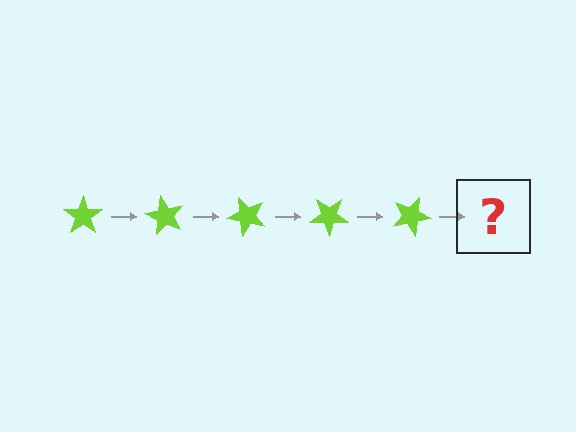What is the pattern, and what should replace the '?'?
The pattern is that the star rotates 60 degrees each step. The '?' should be a lime star rotated 300 degrees.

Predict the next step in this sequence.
The next step is a lime star rotated 300 degrees.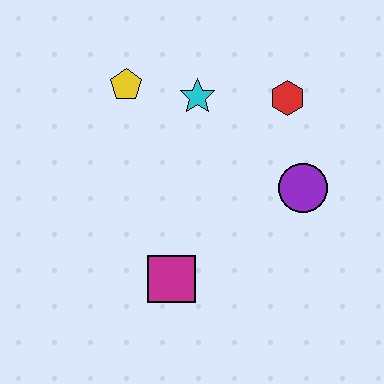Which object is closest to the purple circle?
The red hexagon is closest to the purple circle.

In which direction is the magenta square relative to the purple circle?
The magenta square is to the left of the purple circle.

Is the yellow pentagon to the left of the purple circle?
Yes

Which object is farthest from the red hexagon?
The magenta square is farthest from the red hexagon.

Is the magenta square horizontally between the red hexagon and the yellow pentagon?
Yes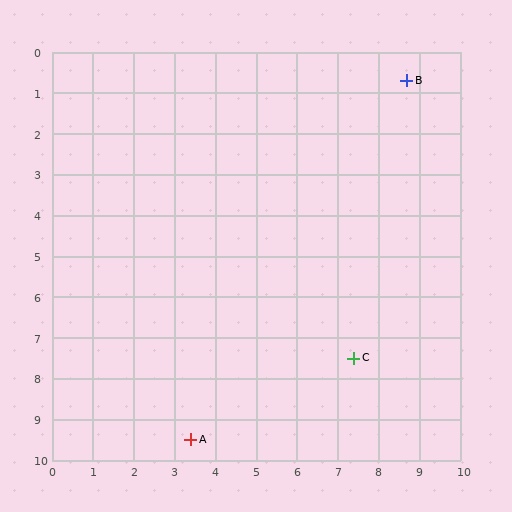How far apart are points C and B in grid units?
Points C and B are about 6.9 grid units apart.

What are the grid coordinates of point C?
Point C is at approximately (7.4, 7.5).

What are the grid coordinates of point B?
Point B is at approximately (8.7, 0.7).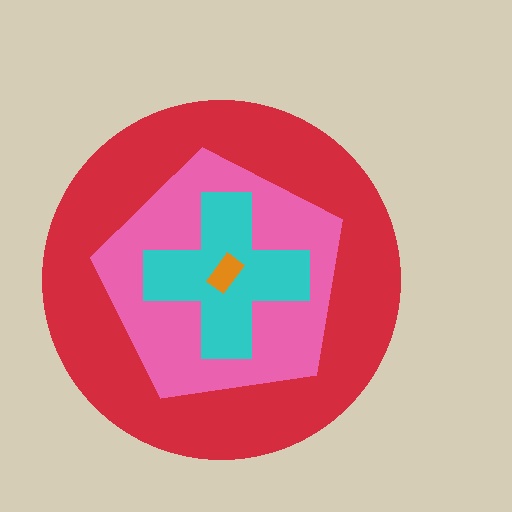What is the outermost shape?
The red circle.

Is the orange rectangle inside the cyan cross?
Yes.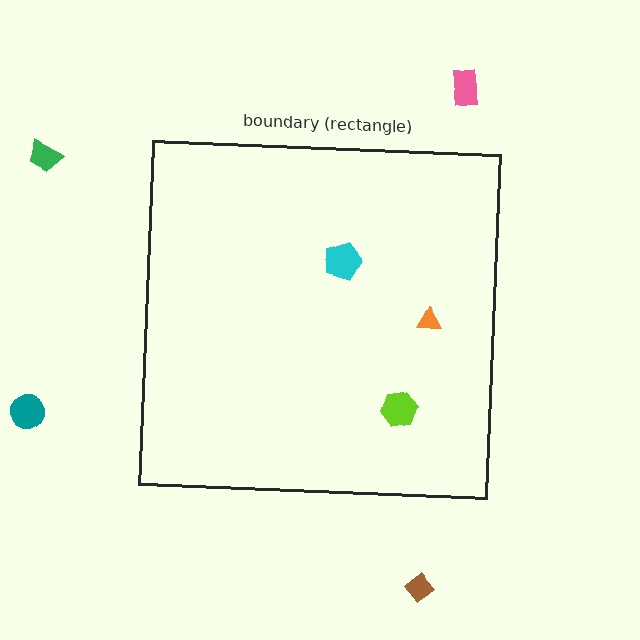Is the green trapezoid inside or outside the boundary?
Outside.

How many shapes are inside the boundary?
3 inside, 4 outside.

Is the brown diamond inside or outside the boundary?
Outside.